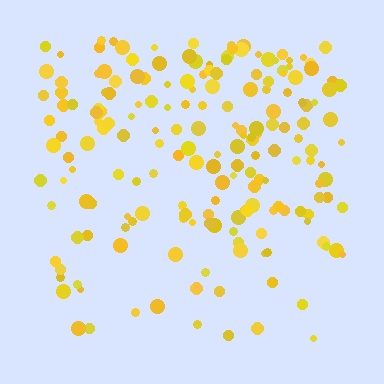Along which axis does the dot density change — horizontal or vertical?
Vertical.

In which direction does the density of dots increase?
From bottom to top, with the top side densest.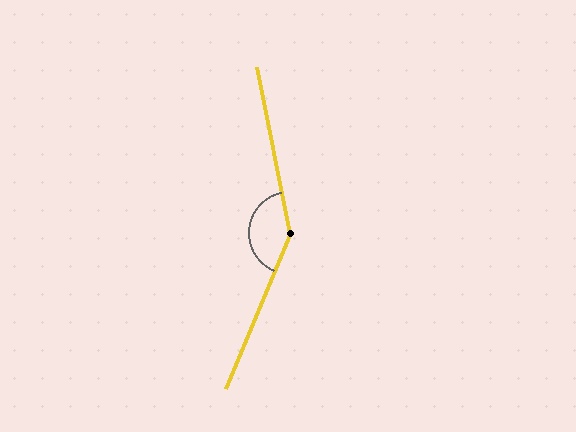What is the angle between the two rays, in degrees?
Approximately 146 degrees.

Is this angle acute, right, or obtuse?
It is obtuse.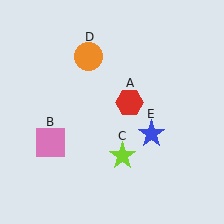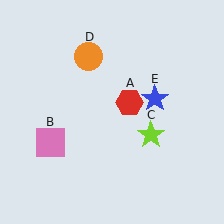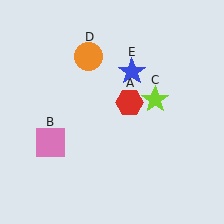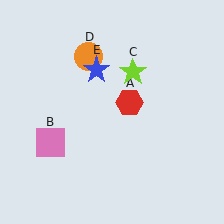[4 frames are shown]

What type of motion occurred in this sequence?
The lime star (object C), blue star (object E) rotated counterclockwise around the center of the scene.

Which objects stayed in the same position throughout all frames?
Red hexagon (object A) and pink square (object B) and orange circle (object D) remained stationary.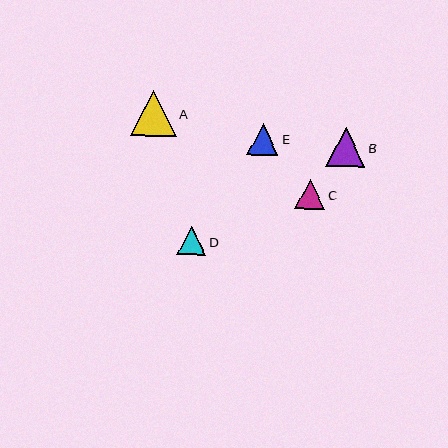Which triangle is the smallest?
Triangle D is the smallest with a size of approximately 29 pixels.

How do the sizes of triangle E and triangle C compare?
Triangle E and triangle C are approximately the same size.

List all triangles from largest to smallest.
From largest to smallest: A, B, E, C, D.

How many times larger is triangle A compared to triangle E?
Triangle A is approximately 1.5 times the size of triangle E.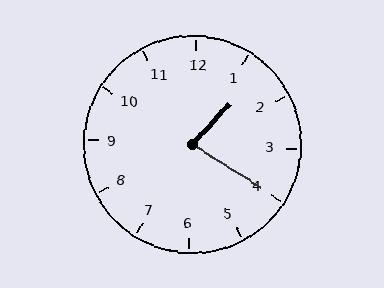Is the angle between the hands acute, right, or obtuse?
It is acute.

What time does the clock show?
1:20.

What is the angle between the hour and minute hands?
Approximately 80 degrees.